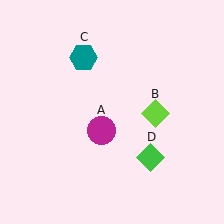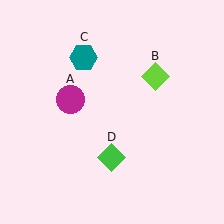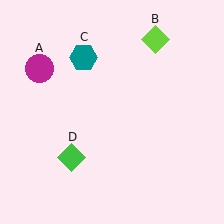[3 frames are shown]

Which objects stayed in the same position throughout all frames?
Teal hexagon (object C) remained stationary.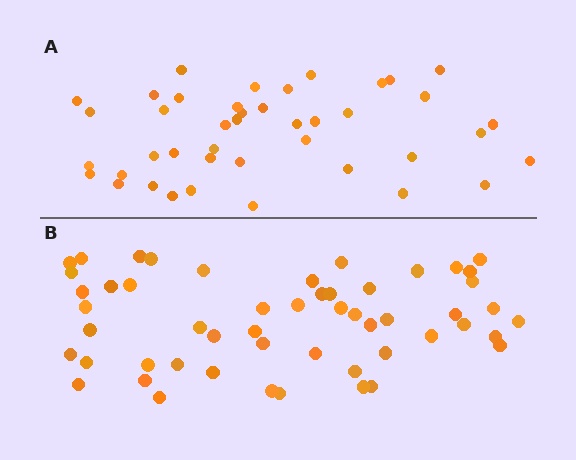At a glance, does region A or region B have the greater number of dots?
Region B (the bottom region) has more dots.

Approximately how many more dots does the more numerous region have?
Region B has roughly 12 or so more dots than region A.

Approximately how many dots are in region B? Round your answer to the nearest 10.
About 50 dots. (The exact count is 53, which rounds to 50.)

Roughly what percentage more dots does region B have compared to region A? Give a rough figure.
About 25% more.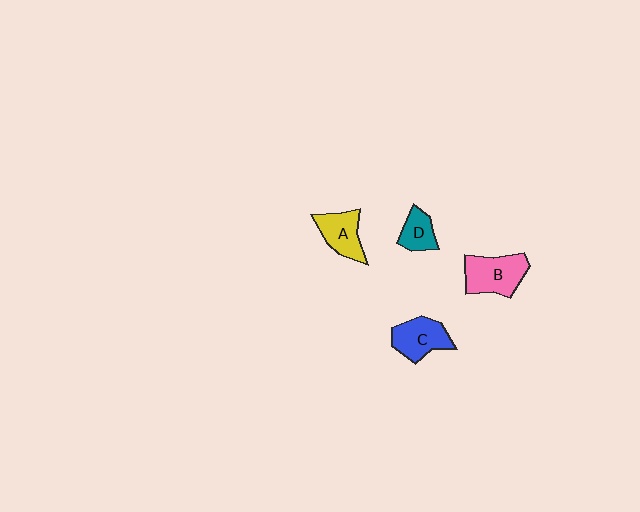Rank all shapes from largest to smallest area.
From largest to smallest: B (pink), C (blue), A (yellow), D (teal).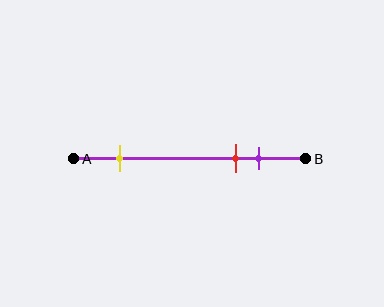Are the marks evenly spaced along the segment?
No, the marks are not evenly spaced.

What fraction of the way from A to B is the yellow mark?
The yellow mark is approximately 20% (0.2) of the way from A to B.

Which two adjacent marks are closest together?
The red and purple marks are the closest adjacent pair.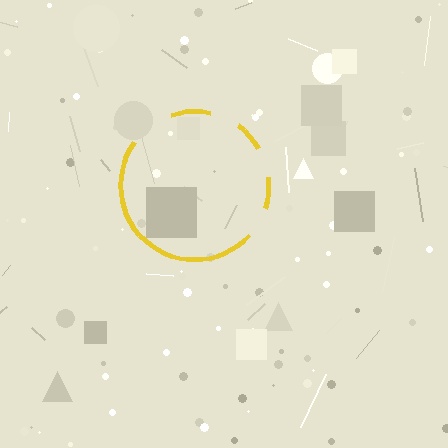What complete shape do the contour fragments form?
The contour fragments form a circle.